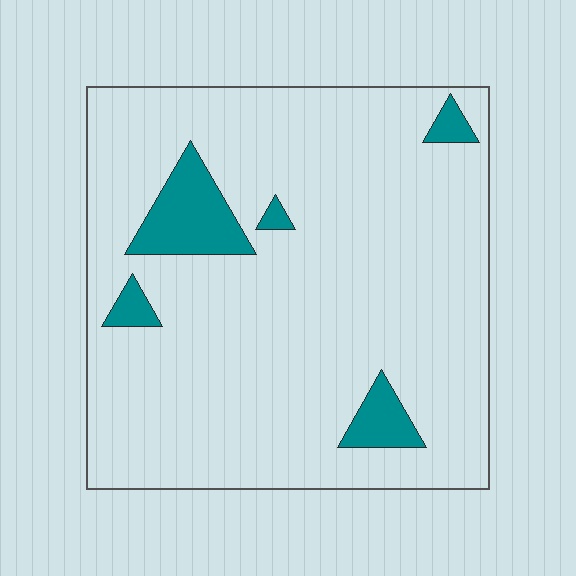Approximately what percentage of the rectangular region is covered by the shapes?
Approximately 10%.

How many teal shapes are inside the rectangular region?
5.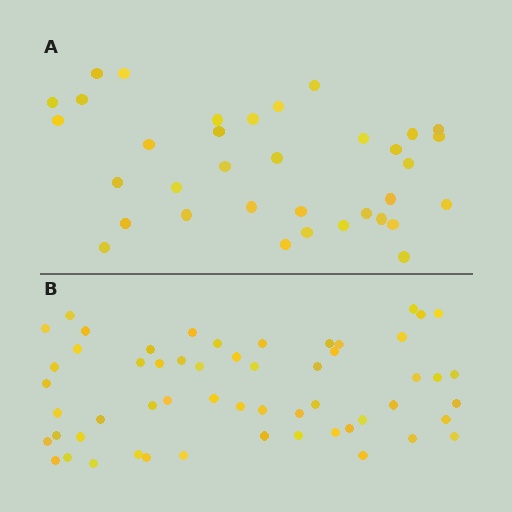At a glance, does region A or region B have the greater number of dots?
Region B (the bottom region) has more dots.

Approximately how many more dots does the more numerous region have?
Region B has approximately 20 more dots than region A.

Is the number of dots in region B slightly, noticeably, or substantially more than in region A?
Region B has substantially more. The ratio is roughly 1.6 to 1.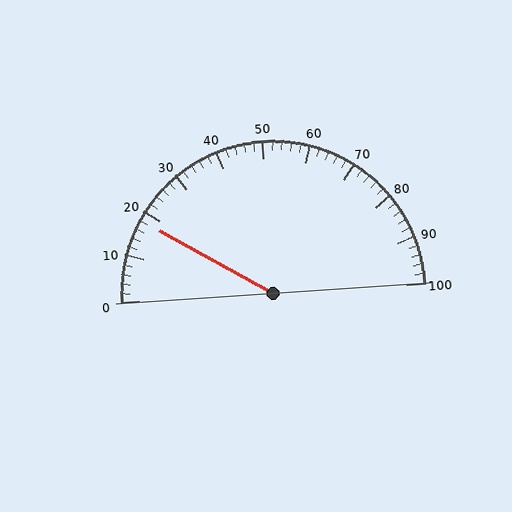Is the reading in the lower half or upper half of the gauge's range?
The reading is in the lower half of the range (0 to 100).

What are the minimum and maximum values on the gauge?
The gauge ranges from 0 to 100.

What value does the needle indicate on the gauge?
The needle indicates approximately 18.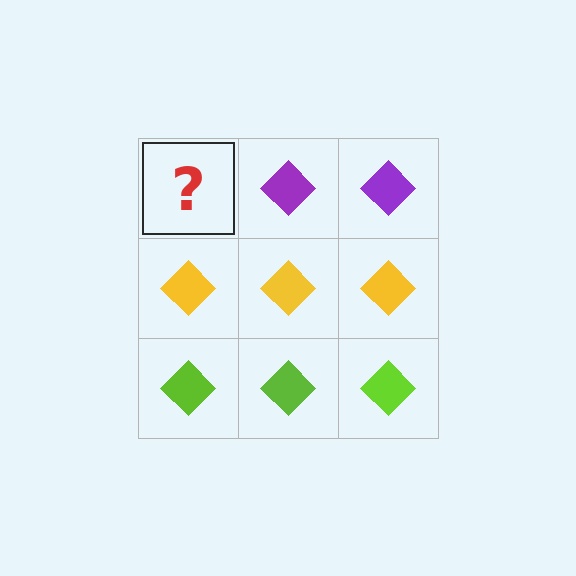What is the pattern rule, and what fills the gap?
The rule is that each row has a consistent color. The gap should be filled with a purple diamond.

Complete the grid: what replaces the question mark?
The question mark should be replaced with a purple diamond.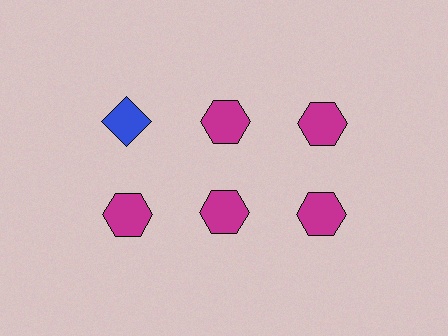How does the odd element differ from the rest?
It differs in both color (blue instead of magenta) and shape (diamond instead of hexagon).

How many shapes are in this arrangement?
There are 6 shapes arranged in a grid pattern.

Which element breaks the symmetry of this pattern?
The blue diamond in the top row, leftmost column breaks the symmetry. All other shapes are magenta hexagons.